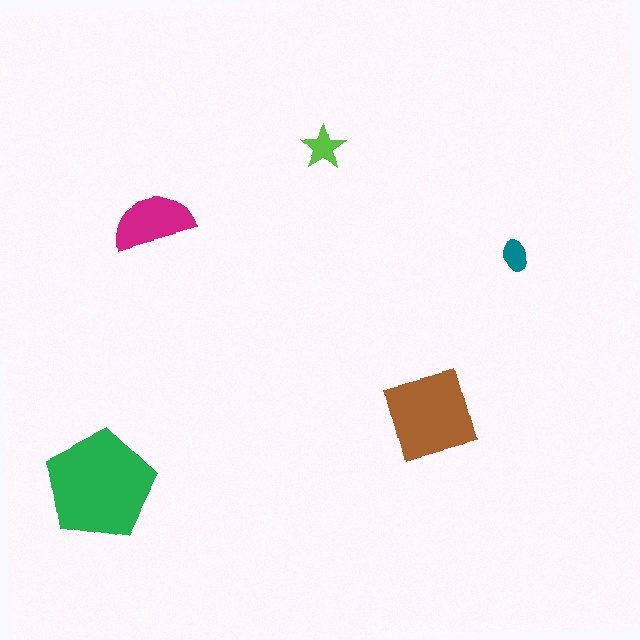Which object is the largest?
The green pentagon.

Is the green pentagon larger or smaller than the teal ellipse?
Larger.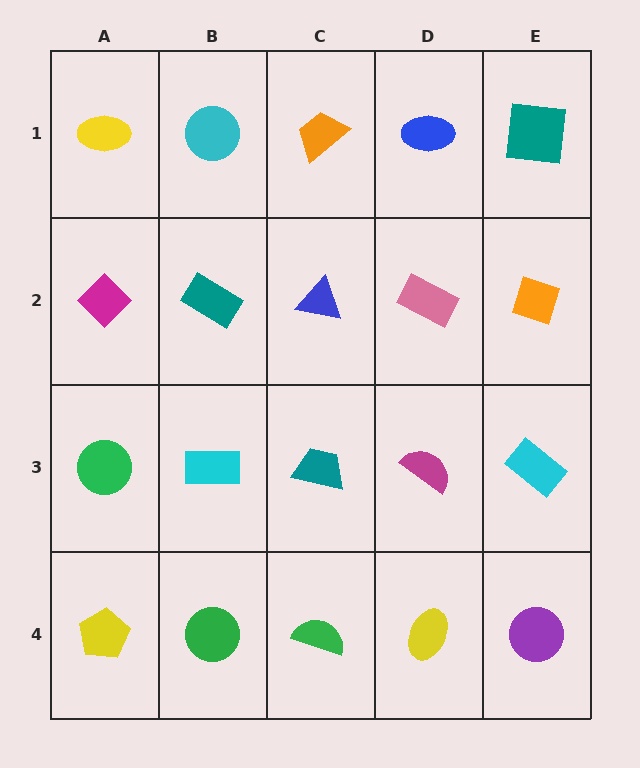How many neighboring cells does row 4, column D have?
3.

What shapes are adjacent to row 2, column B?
A cyan circle (row 1, column B), a cyan rectangle (row 3, column B), a magenta diamond (row 2, column A), a blue triangle (row 2, column C).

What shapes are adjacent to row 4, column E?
A cyan rectangle (row 3, column E), a yellow ellipse (row 4, column D).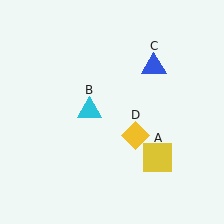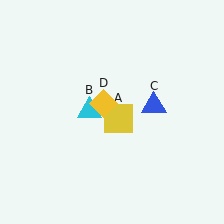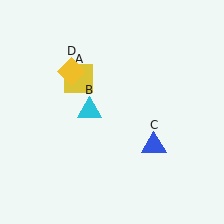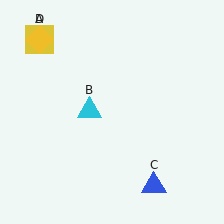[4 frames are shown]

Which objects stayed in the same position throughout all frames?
Cyan triangle (object B) remained stationary.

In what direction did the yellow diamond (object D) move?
The yellow diamond (object D) moved up and to the left.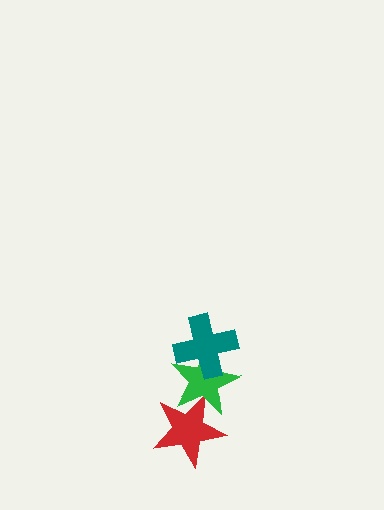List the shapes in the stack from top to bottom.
From top to bottom: the teal cross, the green star, the red star.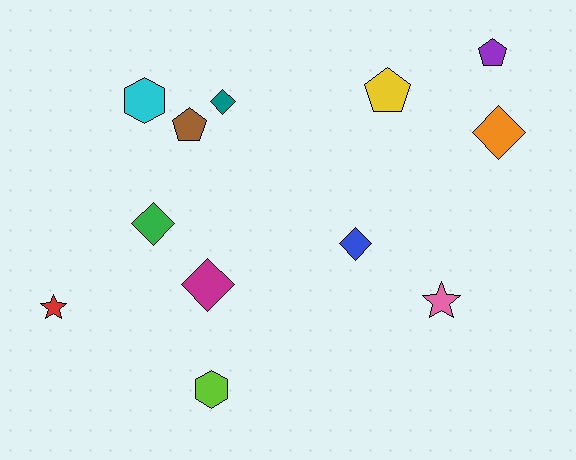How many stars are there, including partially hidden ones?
There are 2 stars.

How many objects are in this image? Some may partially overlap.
There are 12 objects.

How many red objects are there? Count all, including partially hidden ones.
There is 1 red object.